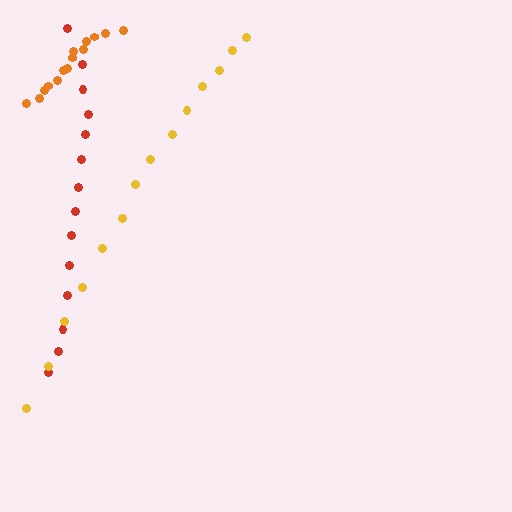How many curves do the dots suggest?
There are 3 distinct paths.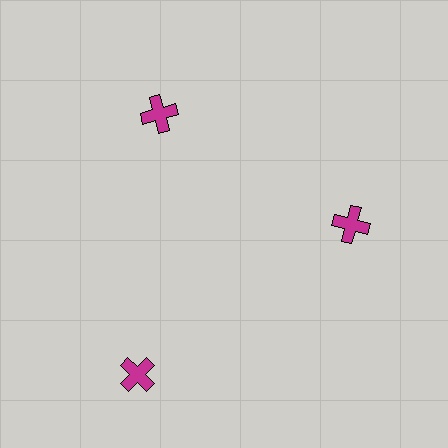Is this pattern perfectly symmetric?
No. The 3 magenta crosses are arranged in a ring, but one element near the 7 o'clock position is pushed outward from the center, breaking the 3-fold rotational symmetry.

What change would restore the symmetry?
The symmetry would be restored by moving it inward, back onto the ring so that all 3 crosses sit at equal angles and equal distance from the center.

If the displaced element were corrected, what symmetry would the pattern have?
It would have 3-fold rotational symmetry — the pattern would map onto itself every 120 degrees.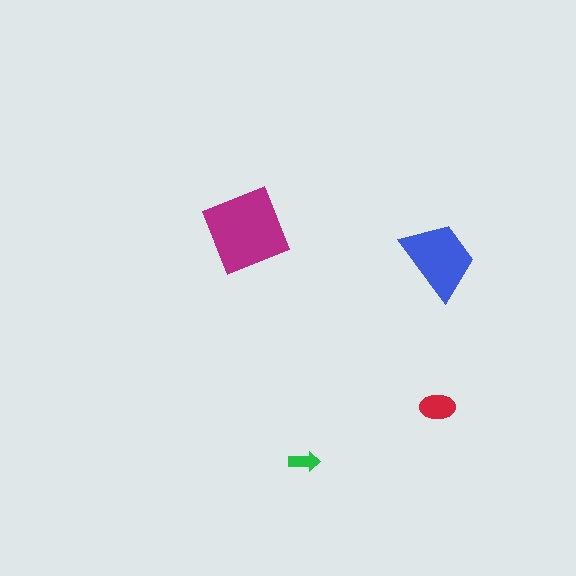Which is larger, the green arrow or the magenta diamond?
The magenta diamond.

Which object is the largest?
The magenta diamond.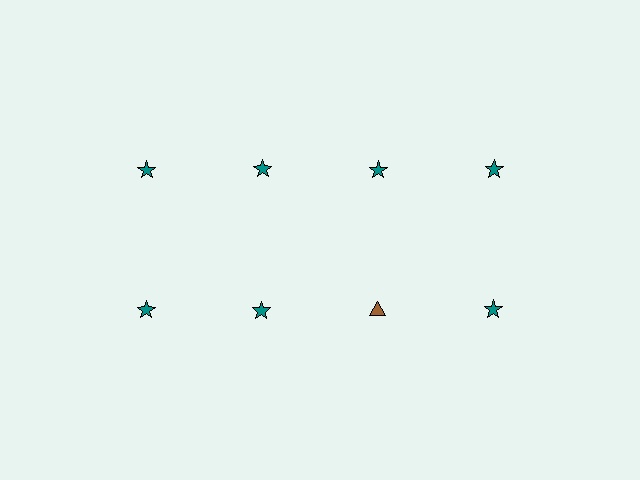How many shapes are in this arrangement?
There are 8 shapes arranged in a grid pattern.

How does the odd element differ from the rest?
It differs in both color (brown instead of teal) and shape (triangle instead of star).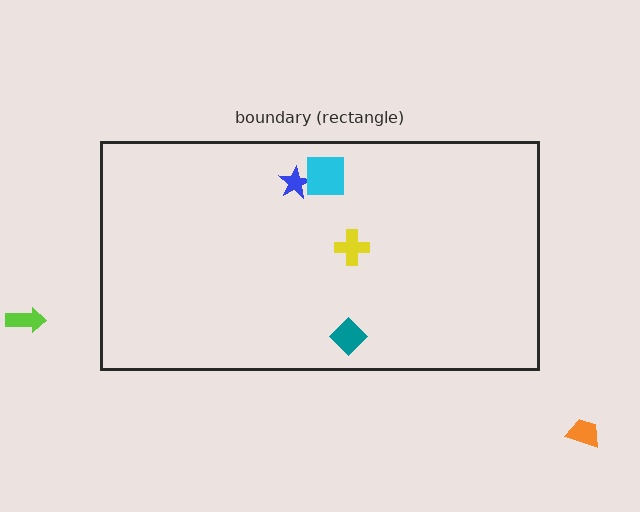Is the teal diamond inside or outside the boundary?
Inside.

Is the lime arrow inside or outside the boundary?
Outside.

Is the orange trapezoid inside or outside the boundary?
Outside.